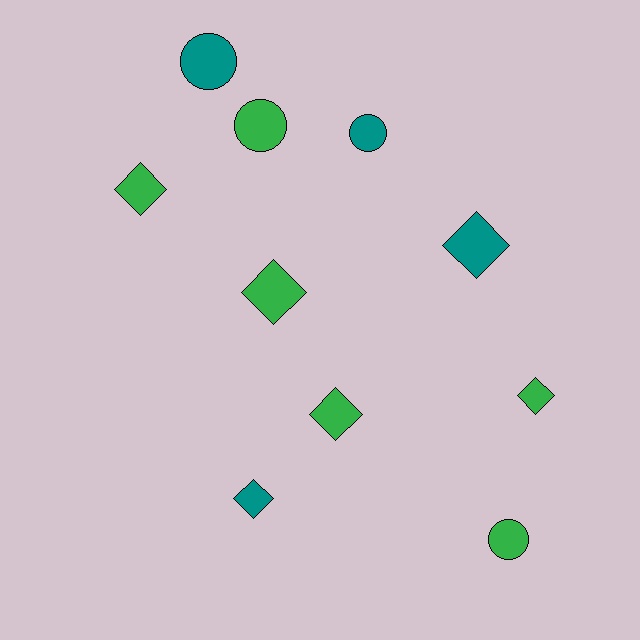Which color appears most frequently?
Green, with 6 objects.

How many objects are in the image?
There are 10 objects.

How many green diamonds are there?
There are 4 green diamonds.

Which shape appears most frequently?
Diamond, with 6 objects.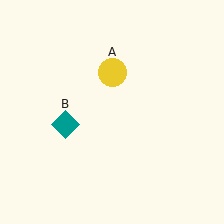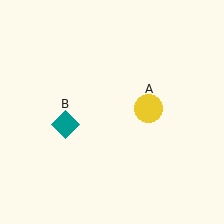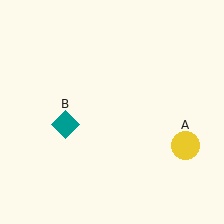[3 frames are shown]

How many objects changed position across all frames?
1 object changed position: yellow circle (object A).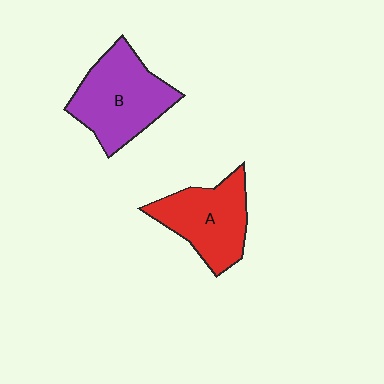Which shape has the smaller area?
Shape A (red).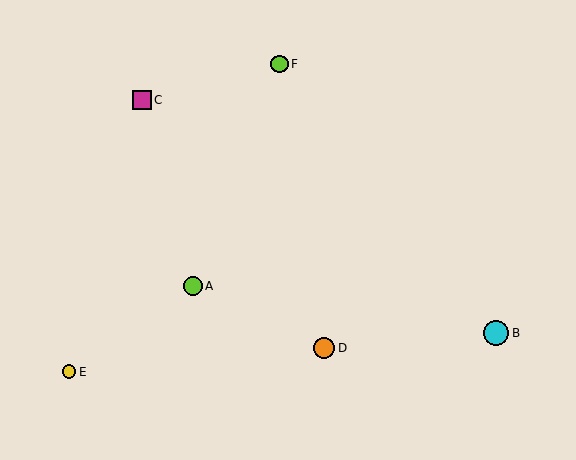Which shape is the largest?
The cyan circle (labeled B) is the largest.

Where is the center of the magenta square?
The center of the magenta square is at (142, 100).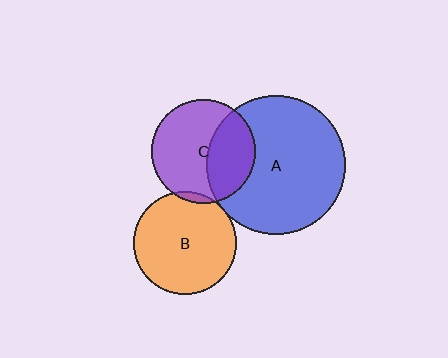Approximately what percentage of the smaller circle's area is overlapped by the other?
Approximately 5%.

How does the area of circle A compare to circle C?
Approximately 1.8 times.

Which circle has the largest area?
Circle A (blue).